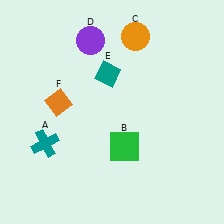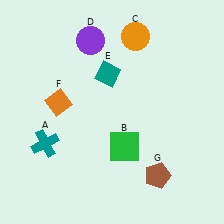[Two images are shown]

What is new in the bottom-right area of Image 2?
A brown pentagon (G) was added in the bottom-right area of Image 2.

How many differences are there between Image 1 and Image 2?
There is 1 difference between the two images.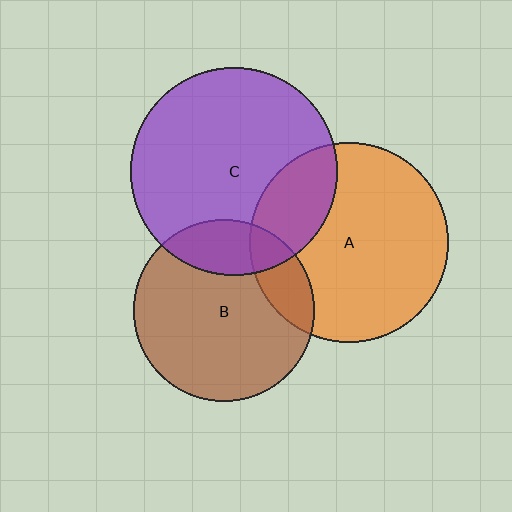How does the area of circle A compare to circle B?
Approximately 1.2 times.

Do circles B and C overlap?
Yes.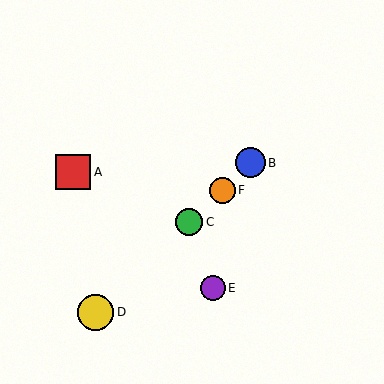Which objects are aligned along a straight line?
Objects B, C, D, F are aligned along a straight line.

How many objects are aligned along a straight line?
4 objects (B, C, D, F) are aligned along a straight line.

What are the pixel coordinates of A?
Object A is at (73, 172).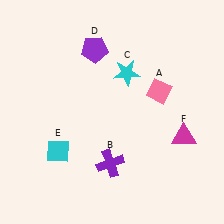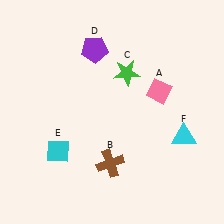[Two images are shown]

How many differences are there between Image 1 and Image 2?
There are 3 differences between the two images.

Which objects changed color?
B changed from purple to brown. C changed from cyan to green. F changed from magenta to cyan.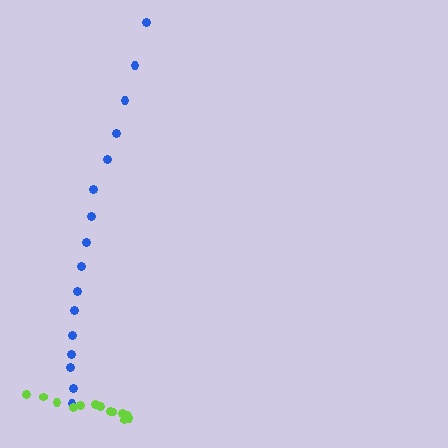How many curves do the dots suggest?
There are 2 distinct paths.